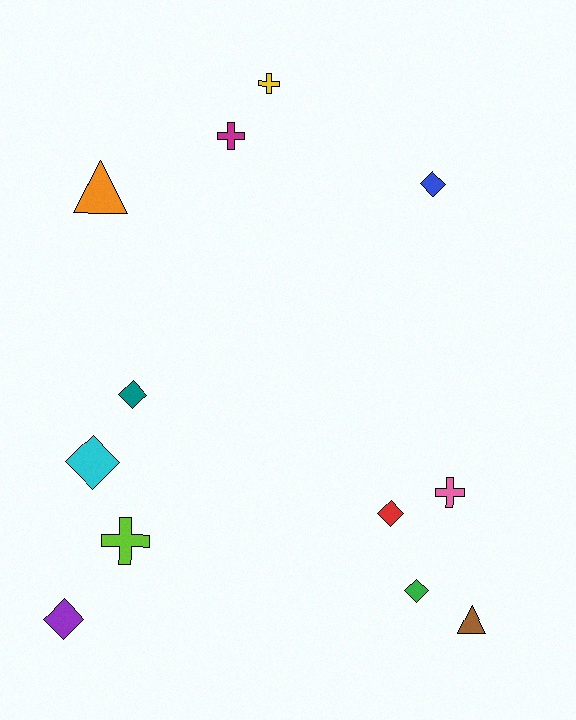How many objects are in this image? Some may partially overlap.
There are 12 objects.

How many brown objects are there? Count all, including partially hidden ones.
There is 1 brown object.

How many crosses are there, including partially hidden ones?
There are 4 crosses.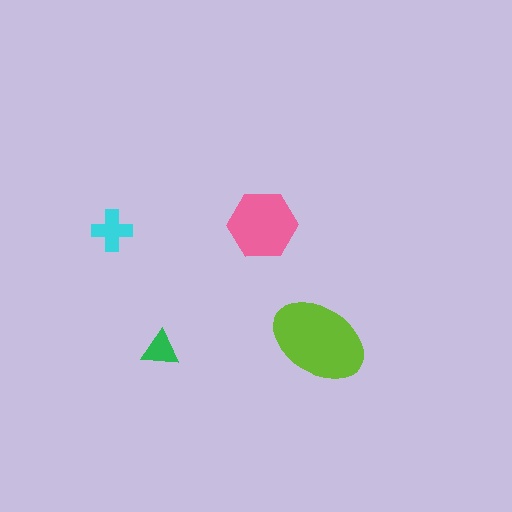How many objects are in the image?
There are 4 objects in the image.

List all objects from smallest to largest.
The green triangle, the cyan cross, the pink hexagon, the lime ellipse.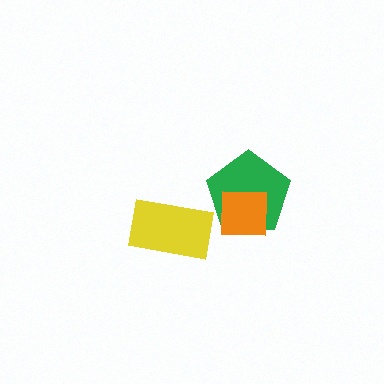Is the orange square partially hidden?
No, no other shape covers it.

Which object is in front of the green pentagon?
The orange square is in front of the green pentagon.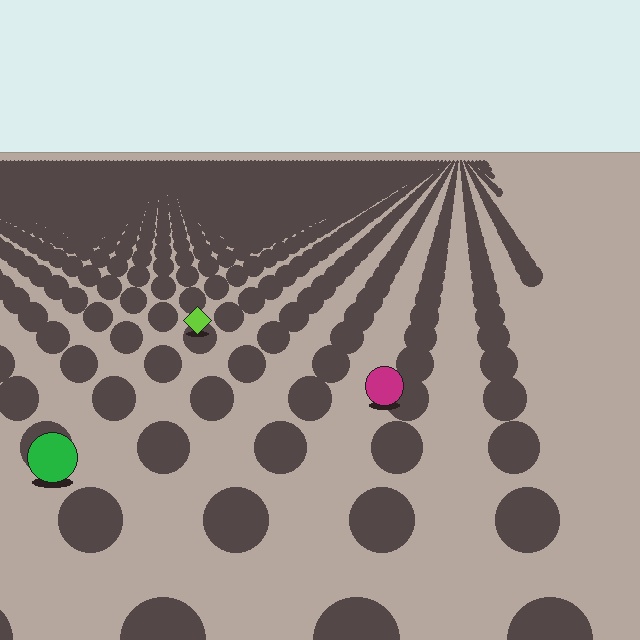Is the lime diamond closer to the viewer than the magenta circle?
No. The magenta circle is closer — you can tell from the texture gradient: the ground texture is coarser near it.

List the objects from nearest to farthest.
From nearest to farthest: the green circle, the magenta circle, the lime diamond.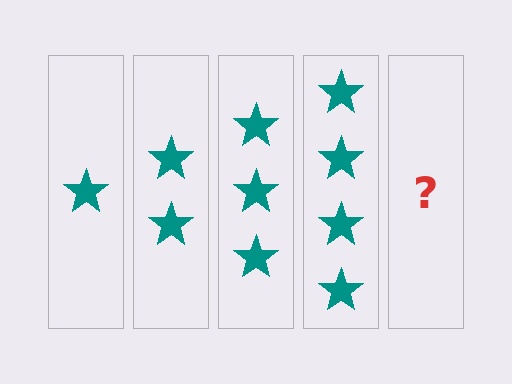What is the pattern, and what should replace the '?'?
The pattern is that each step adds one more star. The '?' should be 5 stars.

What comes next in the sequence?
The next element should be 5 stars.